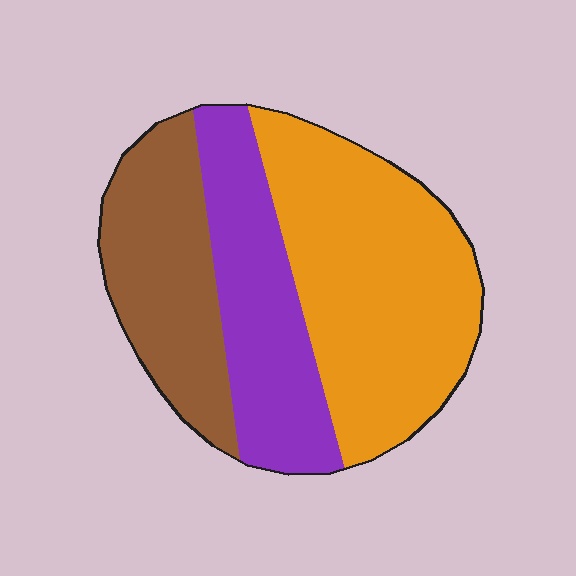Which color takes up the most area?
Orange, at roughly 45%.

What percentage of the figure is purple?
Purple takes up about one quarter (1/4) of the figure.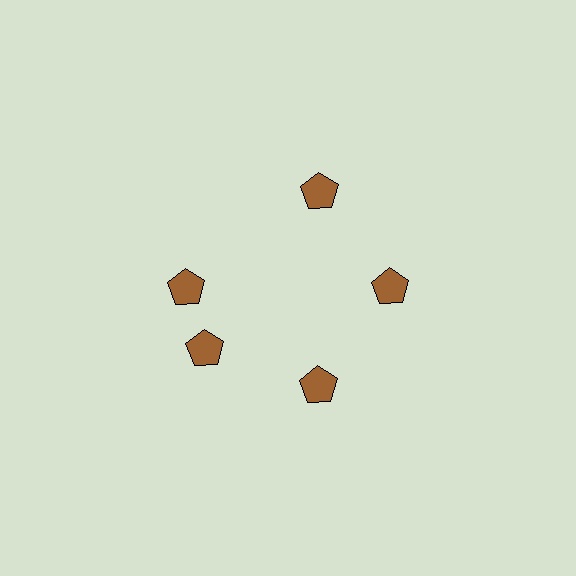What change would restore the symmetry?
The symmetry would be restored by rotating it back into even spacing with its neighbors so that all 5 pentagons sit at equal angles and equal distance from the center.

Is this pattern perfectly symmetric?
No. The 5 brown pentagons are arranged in a ring, but one element near the 10 o'clock position is rotated out of alignment along the ring, breaking the 5-fold rotational symmetry.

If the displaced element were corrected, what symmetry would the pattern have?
It would have 5-fold rotational symmetry — the pattern would map onto itself every 72 degrees.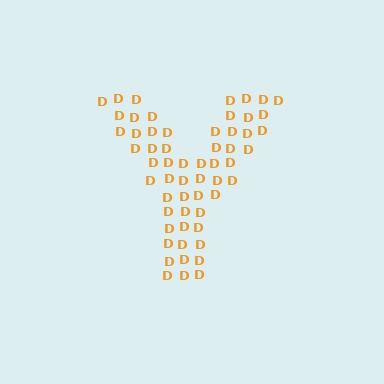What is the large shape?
The large shape is the letter Y.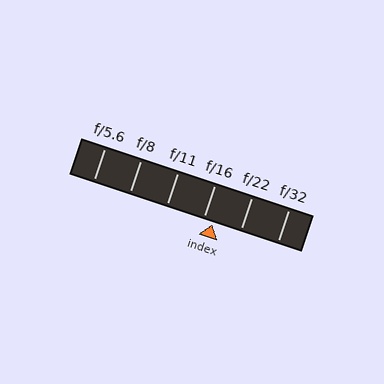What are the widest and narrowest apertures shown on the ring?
The widest aperture shown is f/5.6 and the narrowest is f/32.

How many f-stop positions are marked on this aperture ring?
There are 6 f-stop positions marked.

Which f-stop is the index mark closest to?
The index mark is closest to f/16.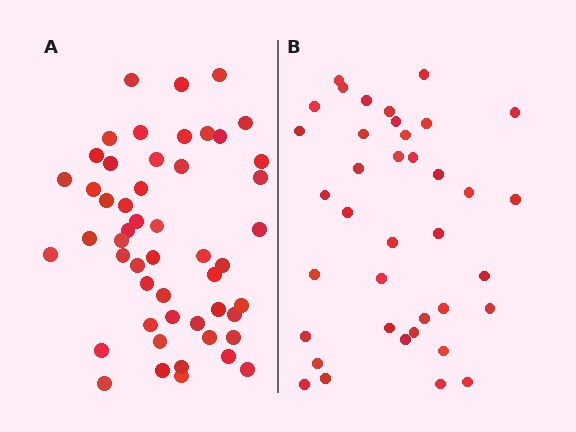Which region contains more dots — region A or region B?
Region A (the left region) has more dots.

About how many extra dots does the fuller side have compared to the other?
Region A has approximately 15 more dots than region B.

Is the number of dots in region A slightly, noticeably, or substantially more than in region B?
Region A has noticeably more, but not dramatically so. The ratio is roughly 1.3 to 1.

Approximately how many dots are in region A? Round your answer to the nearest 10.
About 50 dots. (The exact count is 51, which rounds to 50.)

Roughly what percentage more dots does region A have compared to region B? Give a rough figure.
About 35% more.